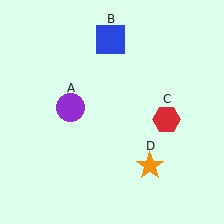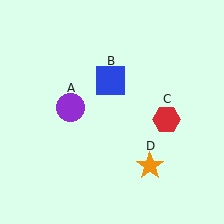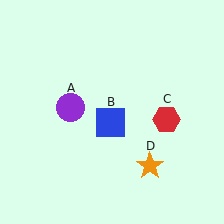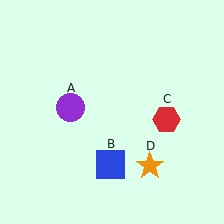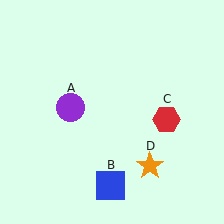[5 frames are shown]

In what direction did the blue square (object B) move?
The blue square (object B) moved down.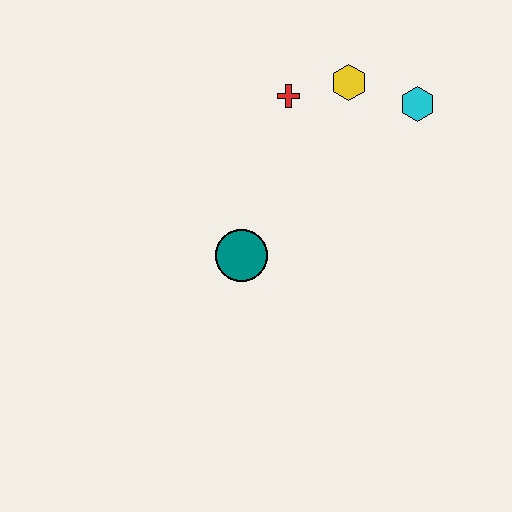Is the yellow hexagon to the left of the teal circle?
No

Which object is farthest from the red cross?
The teal circle is farthest from the red cross.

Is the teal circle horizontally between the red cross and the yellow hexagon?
No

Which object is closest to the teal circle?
The red cross is closest to the teal circle.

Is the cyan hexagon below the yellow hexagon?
Yes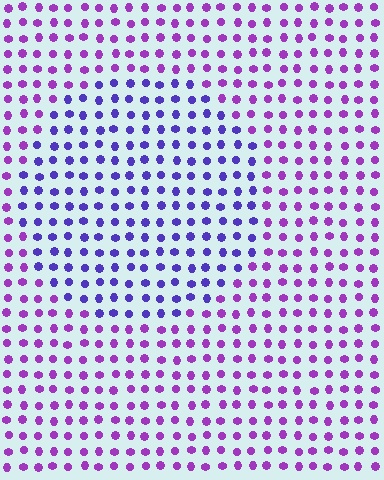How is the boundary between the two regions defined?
The boundary is defined purely by a slight shift in hue (about 36 degrees). Spacing, size, and orientation are identical on both sides.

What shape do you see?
I see a circle.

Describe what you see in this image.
The image is filled with small purple elements in a uniform arrangement. A circle-shaped region is visible where the elements are tinted to a slightly different hue, forming a subtle color boundary.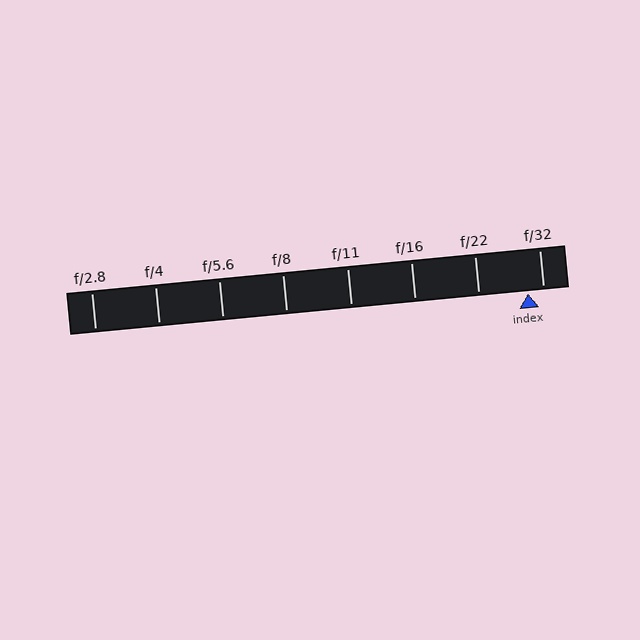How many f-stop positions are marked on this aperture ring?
There are 8 f-stop positions marked.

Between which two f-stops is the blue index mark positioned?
The index mark is between f/22 and f/32.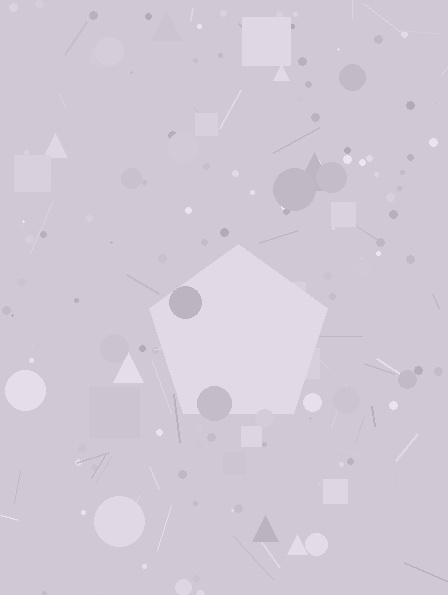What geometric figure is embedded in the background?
A pentagon is embedded in the background.